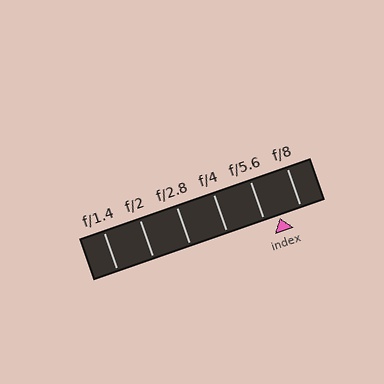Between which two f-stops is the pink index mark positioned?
The index mark is between f/5.6 and f/8.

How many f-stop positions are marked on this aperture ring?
There are 6 f-stop positions marked.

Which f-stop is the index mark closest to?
The index mark is closest to f/5.6.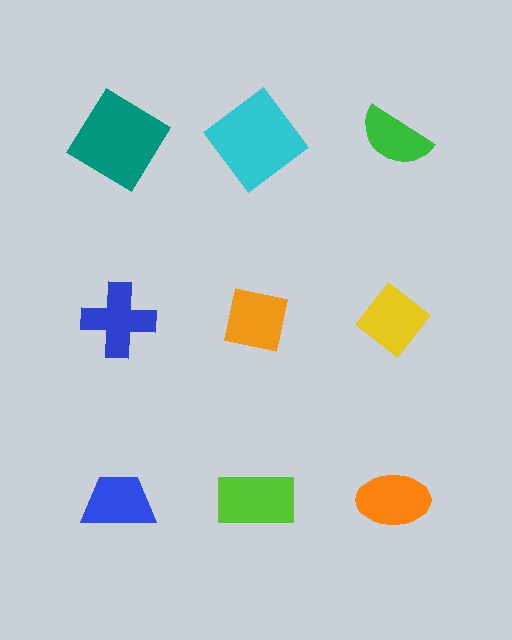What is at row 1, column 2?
A cyan diamond.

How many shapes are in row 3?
3 shapes.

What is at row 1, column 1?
A teal diamond.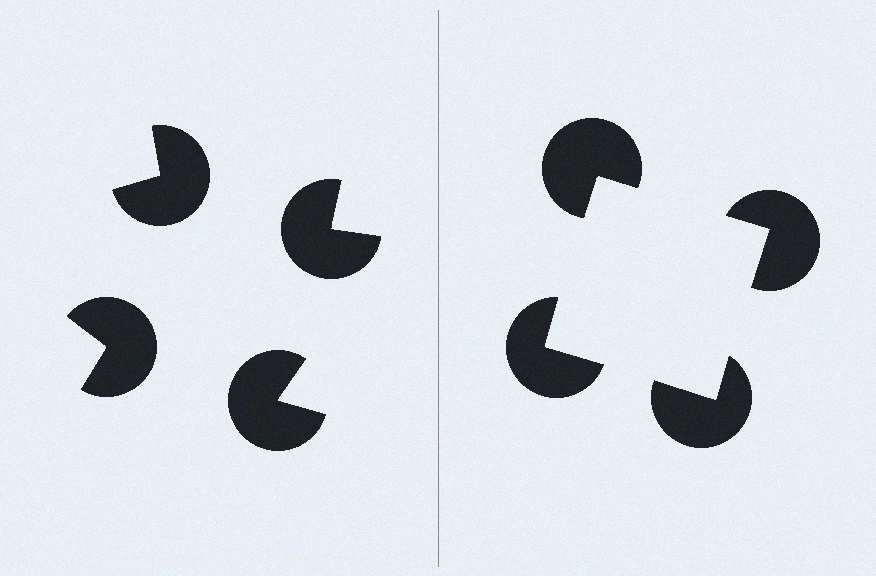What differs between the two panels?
The pac-man discs are positioned identically on both sides; only the wedge orientations differ. On the right they align to a square; on the left they are misaligned.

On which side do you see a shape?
An illusory square appears on the right side. On the left side the wedge cuts are rotated, so no coherent shape forms.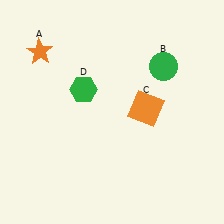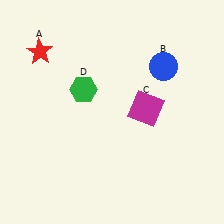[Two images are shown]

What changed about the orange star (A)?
In Image 1, A is orange. In Image 2, it changed to red.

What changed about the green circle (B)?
In Image 1, B is green. In Image 2, it changed to blue.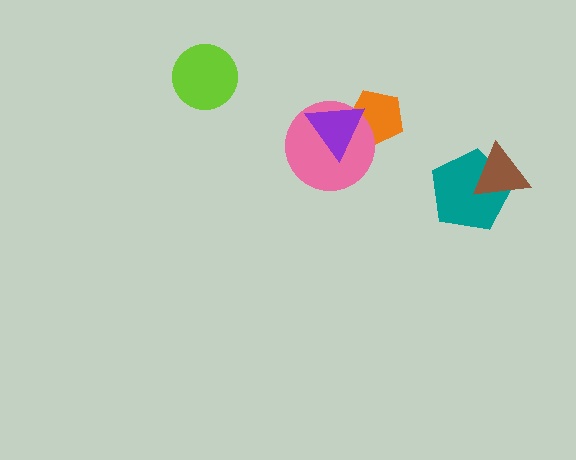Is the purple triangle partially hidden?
No, no other shape covers it.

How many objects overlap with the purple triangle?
2 objects overlap with the purple triangle.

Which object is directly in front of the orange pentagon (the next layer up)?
The pink circle is directly in front of the orange pentagon.